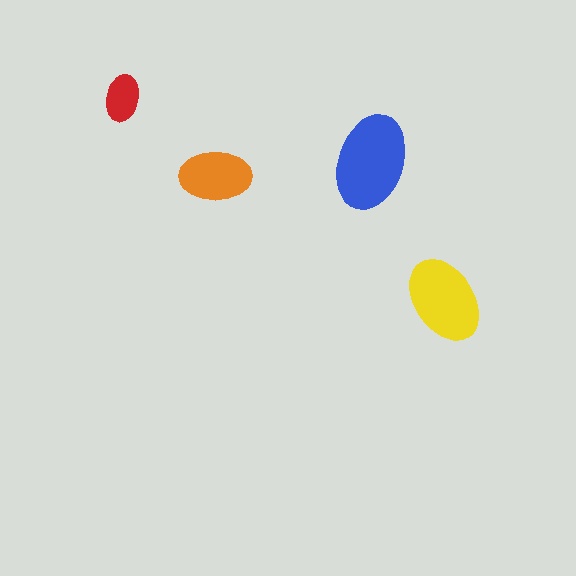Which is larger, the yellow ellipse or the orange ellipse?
The yellow one.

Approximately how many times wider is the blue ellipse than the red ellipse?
About 2 times wider.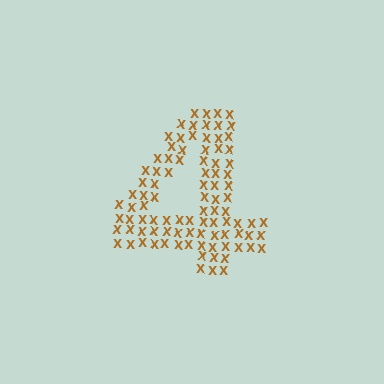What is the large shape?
The large shape is the digit 4.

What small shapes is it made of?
It is made of small letter X's.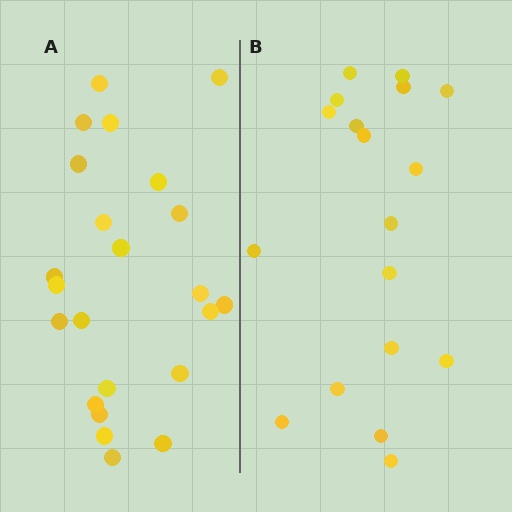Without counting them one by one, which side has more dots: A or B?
Region A (the left region) has more dots.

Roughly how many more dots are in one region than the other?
Region A has about 5 more dots than region B.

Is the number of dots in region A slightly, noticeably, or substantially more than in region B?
Region A has noticeably more, but not dramatically so. The ratio is roughly 1.3 to 1.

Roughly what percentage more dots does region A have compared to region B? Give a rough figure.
About 30% more.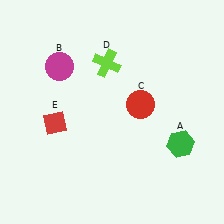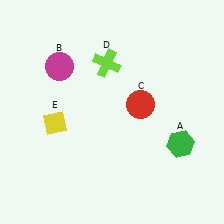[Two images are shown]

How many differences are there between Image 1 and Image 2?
There is 1 difference between the two images.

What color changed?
The diamond (E) changed from red in Image 1 to yellow in Image 2.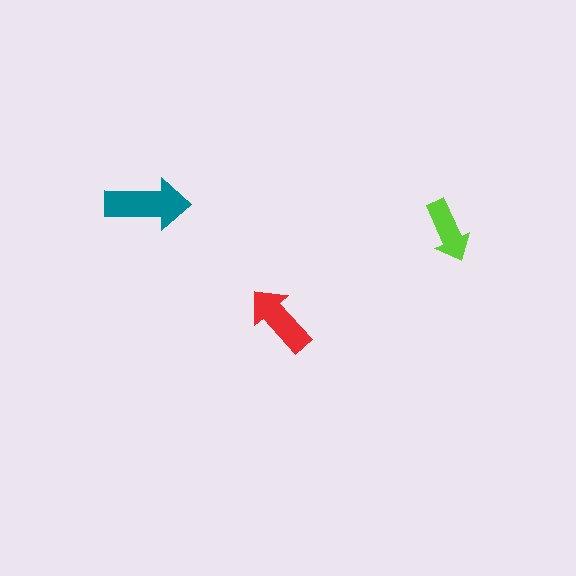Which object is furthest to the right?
The lime arrow is rightmost.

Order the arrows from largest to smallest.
the teal one, the red one, the lime one.